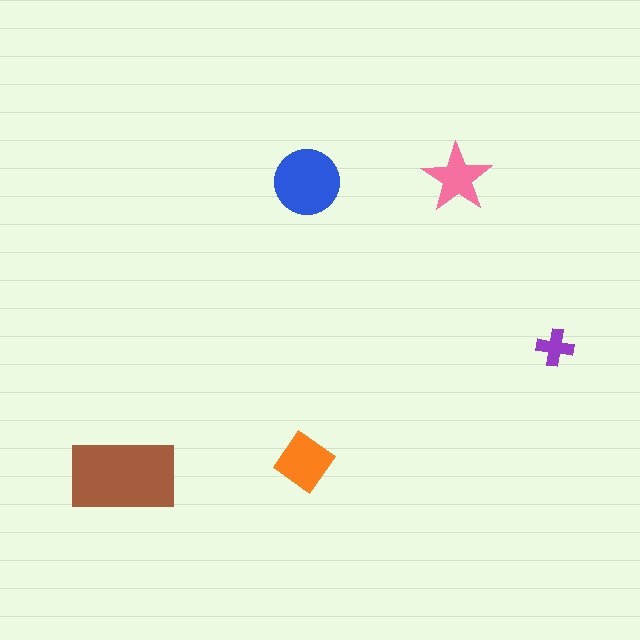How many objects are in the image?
There are 5 objects in the image.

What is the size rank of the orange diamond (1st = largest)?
3rd.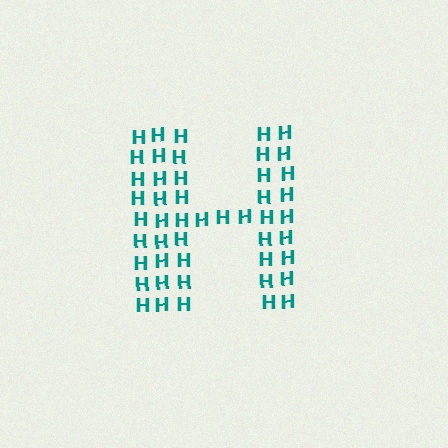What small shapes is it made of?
It is made of small letter H's.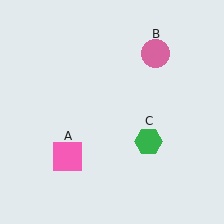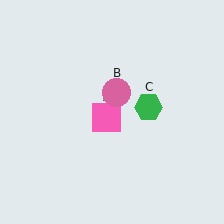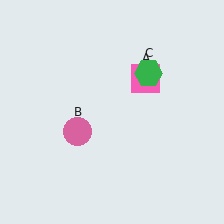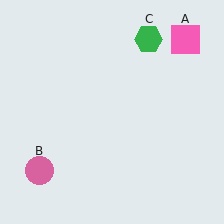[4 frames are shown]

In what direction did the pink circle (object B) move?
The pink circle (object B) moved down and to the left.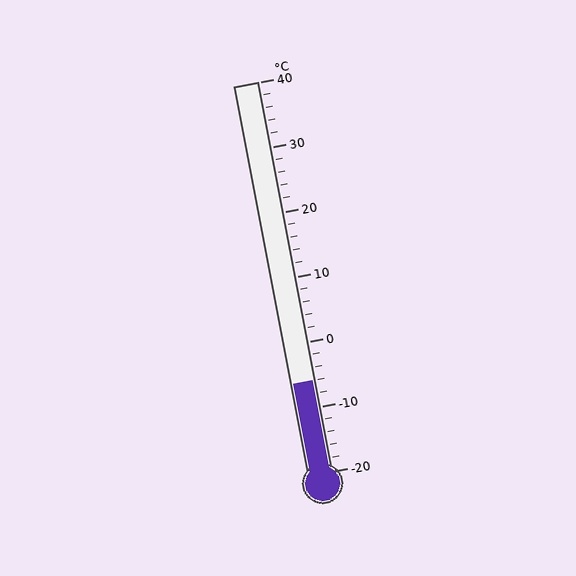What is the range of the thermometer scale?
The thermometer scale ranges from -20°C to 40°C.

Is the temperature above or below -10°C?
The temperature is above -10°C.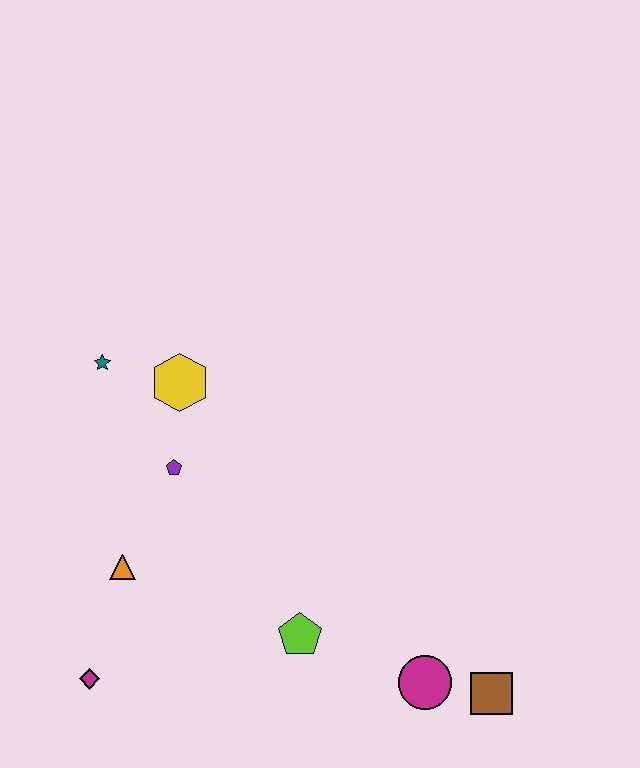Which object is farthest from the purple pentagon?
The brown square is farthest from the purple pentagon.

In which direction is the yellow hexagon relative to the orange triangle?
The yellow hexagon is above the orange triangle.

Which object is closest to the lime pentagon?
The magenta circle is closest to the lime pentagon.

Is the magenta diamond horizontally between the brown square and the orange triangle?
No